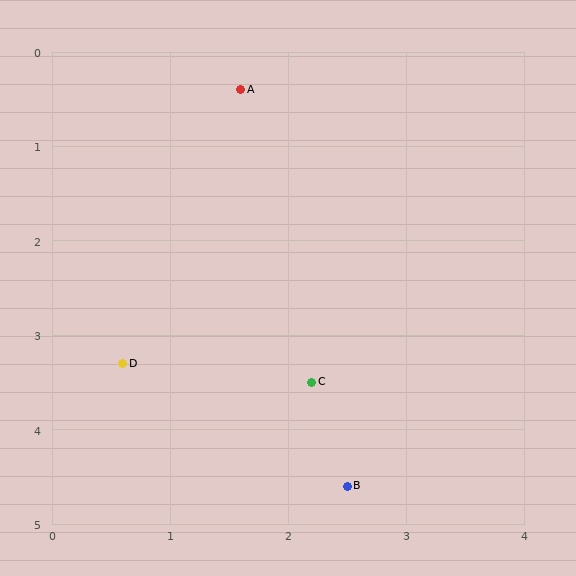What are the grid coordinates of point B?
Point B is at approximately (2.5, 4.6).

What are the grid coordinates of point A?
Point A is at approximately (1.6, 0.4).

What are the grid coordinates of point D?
Point D is at approximately (0.6, 3.3).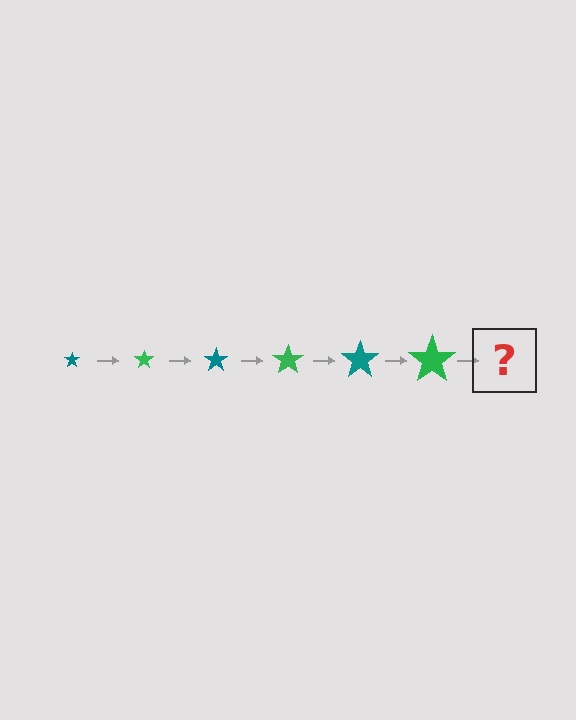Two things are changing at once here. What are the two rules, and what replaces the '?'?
The two rules are that the star grows larger each step and the color cycles through teal and green. The '?' should be a teal star, larger than the previous one.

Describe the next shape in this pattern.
It should be a teal star, larger than the previous one.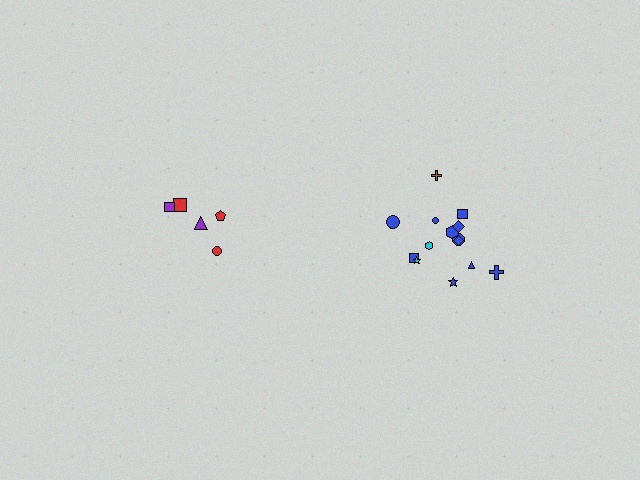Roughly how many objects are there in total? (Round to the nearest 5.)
Roughly 20 objects in total.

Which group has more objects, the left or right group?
The right group.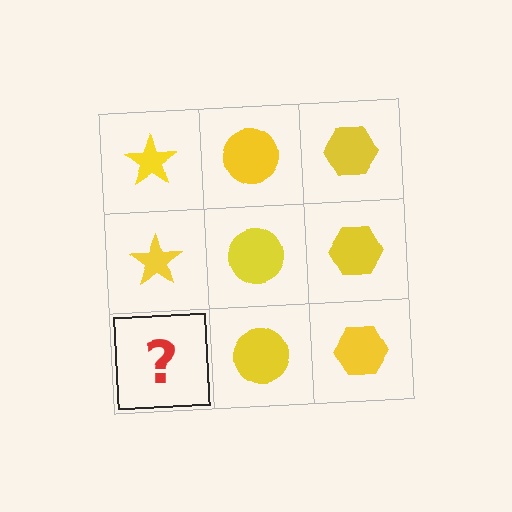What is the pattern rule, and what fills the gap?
The rule is that each column has a consistent shape. The gap should be filled with a yellow star.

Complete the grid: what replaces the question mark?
The question mark should be replaced with a yellow star.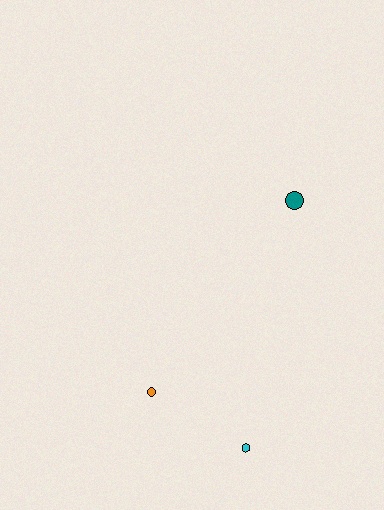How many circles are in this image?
There are 2 circles.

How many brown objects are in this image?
There are no brown objects.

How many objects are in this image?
There are 3 objects.